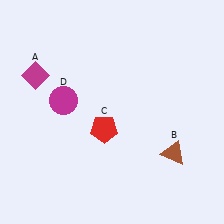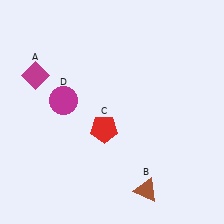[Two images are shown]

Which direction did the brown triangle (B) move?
The brown triangle (B) moved down.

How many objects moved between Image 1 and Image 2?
1 object moved between the two images.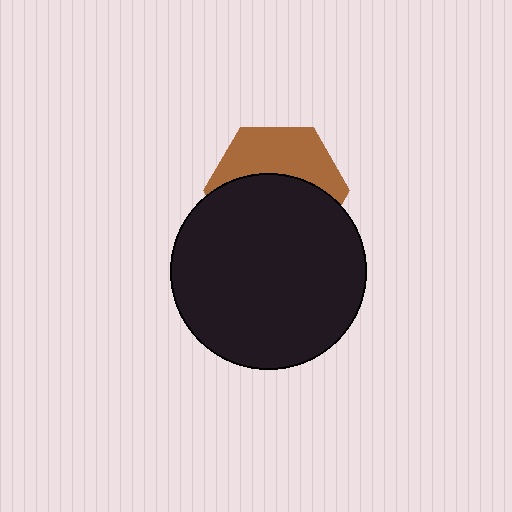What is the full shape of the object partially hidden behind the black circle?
The partially hidden object is a brown hexagon.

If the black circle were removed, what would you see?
You would see the complete brown hexagon.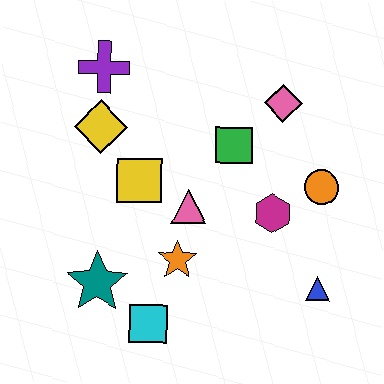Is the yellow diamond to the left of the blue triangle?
Yes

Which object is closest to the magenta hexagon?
The orange circle is closest to the magenta hexagon.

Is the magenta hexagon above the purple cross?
No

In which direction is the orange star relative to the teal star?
The orange star is to the right of the teal star.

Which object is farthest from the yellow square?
The blue triangle is farthest from the yellow square.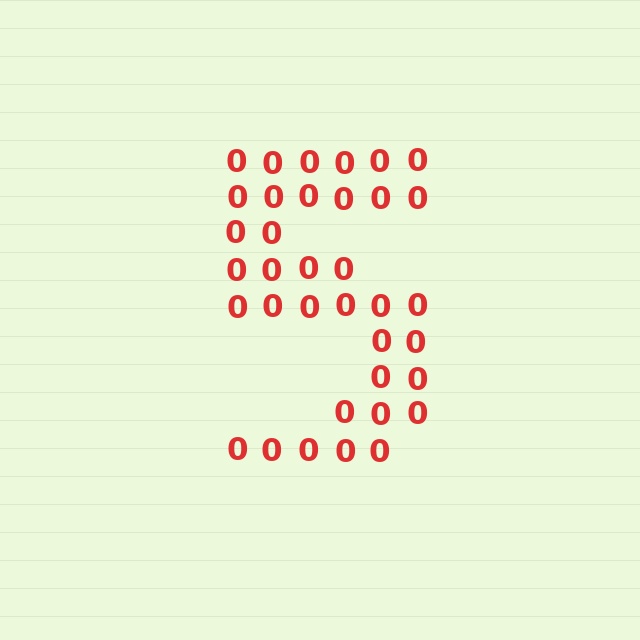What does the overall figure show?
The overall figure shows the digit 5.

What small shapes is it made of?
It is made of small digit 0's.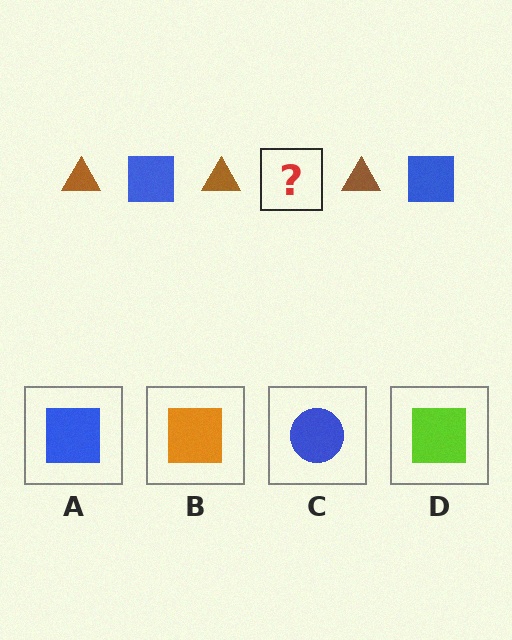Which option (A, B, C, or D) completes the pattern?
A.